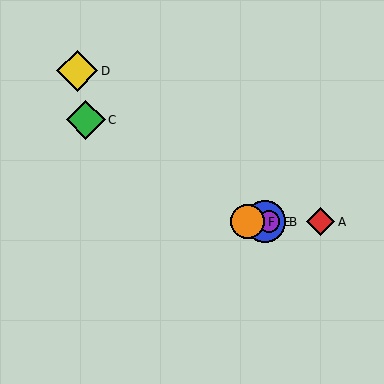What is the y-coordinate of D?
Object D is at y≈71.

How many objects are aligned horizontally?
4 objects (A, B, E, F) are aligned horizontally.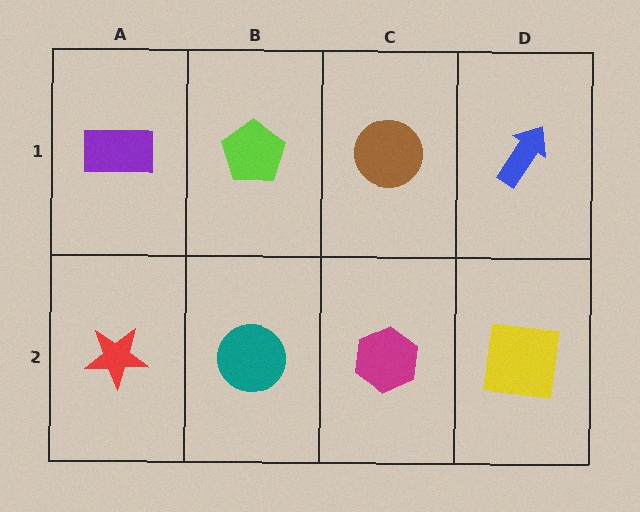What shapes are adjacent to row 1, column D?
A yellow square (row 2, column D), a brown circle (row 1, column C).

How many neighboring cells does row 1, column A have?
2.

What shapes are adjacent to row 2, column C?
A brown circle (row 1, column C), a teal circle (row 2, column B), a yellow square (row 2, column D).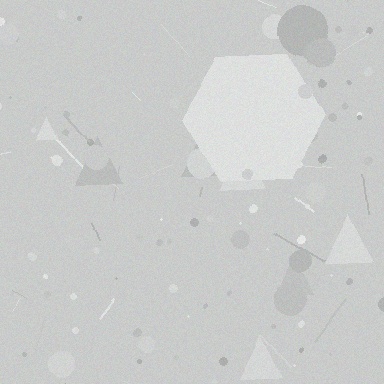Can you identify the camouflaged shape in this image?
The camouflaged shape is a hexagon.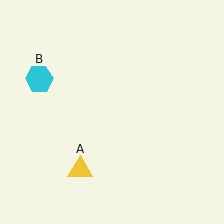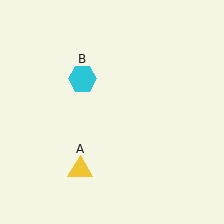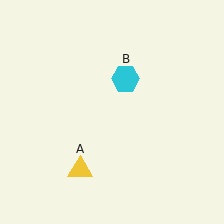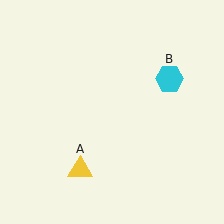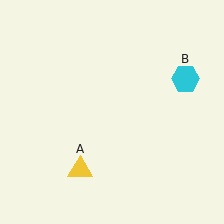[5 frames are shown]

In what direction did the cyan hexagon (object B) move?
The cyan hexagon (object B) moved right.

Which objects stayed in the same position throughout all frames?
Yellow triangle (object A) remained stationary.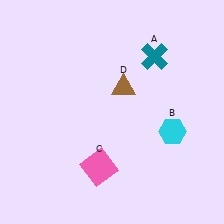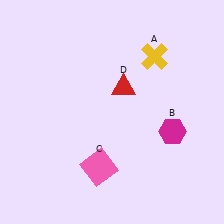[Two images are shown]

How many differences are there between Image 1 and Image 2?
There are 3 differences between the two images.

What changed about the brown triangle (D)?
In Image 1, D is brown. In Image 2, it changed to red.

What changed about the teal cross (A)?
In Image 1, A is teal. In Image 2, it changed to yellow.